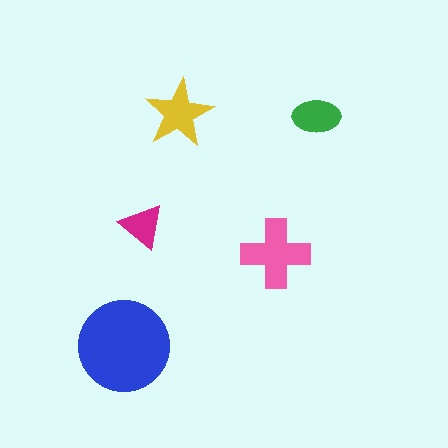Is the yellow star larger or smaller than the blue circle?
Smaller.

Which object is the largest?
The blue circle.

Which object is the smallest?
The magenta triangle.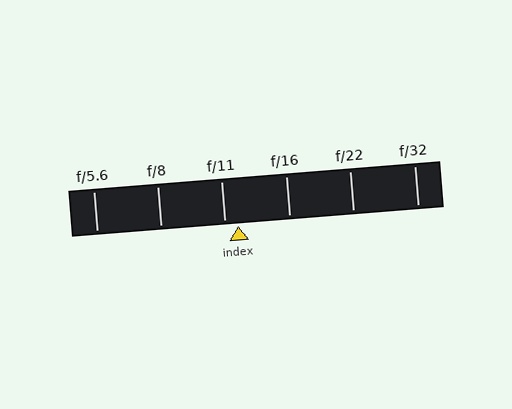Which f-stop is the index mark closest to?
The index mark is closest to f/11.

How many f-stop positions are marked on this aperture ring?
There are 6 f-stop positions marked.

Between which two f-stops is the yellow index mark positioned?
The index mark is between f/11 and f/16.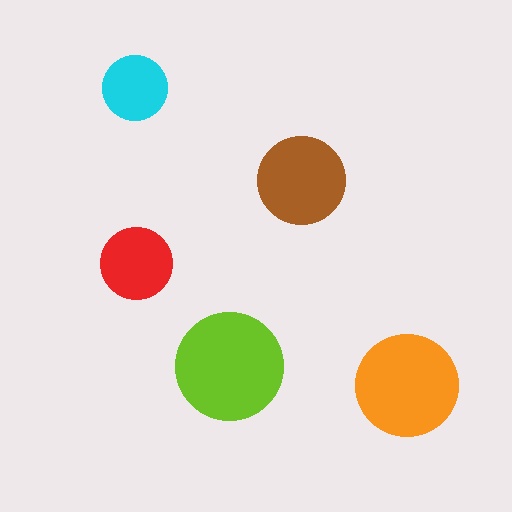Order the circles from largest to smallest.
the lime one, the orange one, the brown one, the red one, the cyan one.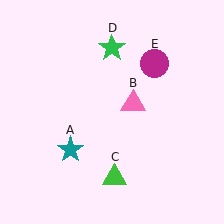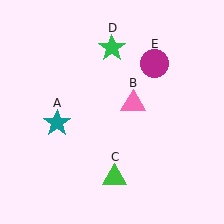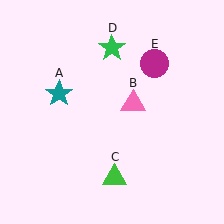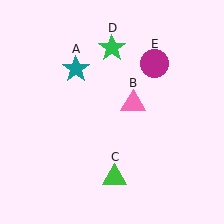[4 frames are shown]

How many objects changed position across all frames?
1 object changed position: teal star (object A).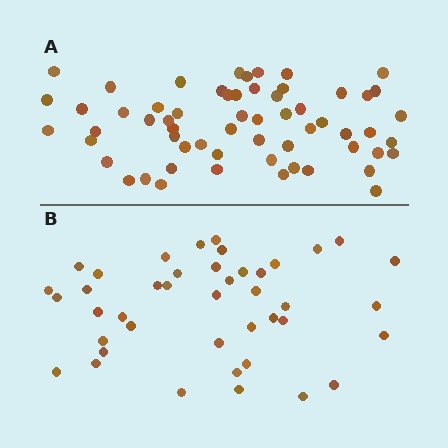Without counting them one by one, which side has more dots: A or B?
Region A (the top region) has more dots.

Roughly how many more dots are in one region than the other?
Region A has approximately 20 more dots than region B.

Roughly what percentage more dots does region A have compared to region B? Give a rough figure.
About 45% more.